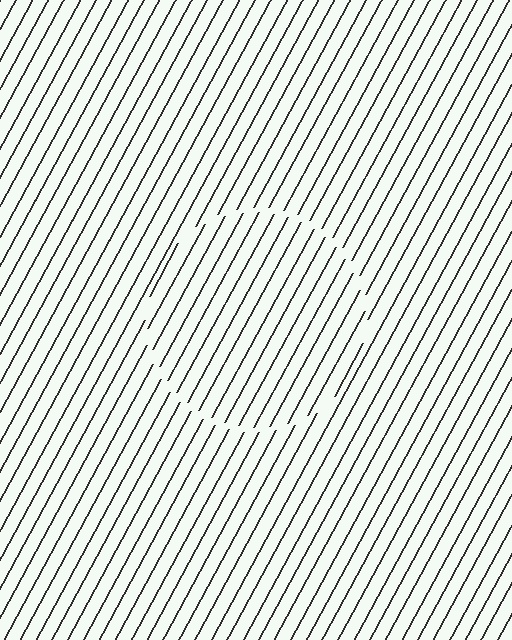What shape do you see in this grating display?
An illusory circle. The interior of the shape contains the same grating, shifted by half a period — the contour is defined by the phase discontinuity where line-ends from the inner and outer gratings abut.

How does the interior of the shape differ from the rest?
The interior of the shape contains the same grating, shifted by half a period — the contour is defined by the phase discontinuity where line-ends from the inner and outer gratings abut.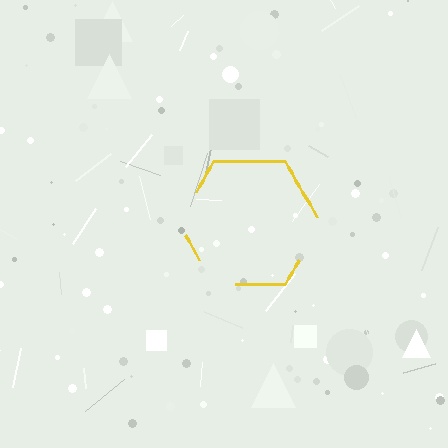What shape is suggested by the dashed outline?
The dashed outline suggests a hexagon.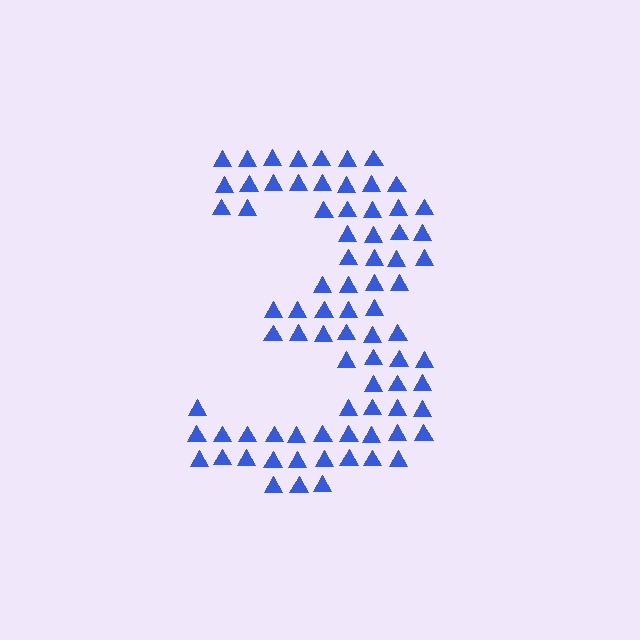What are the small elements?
The small elements are triangles.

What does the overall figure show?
The overall figure shows the digit 3.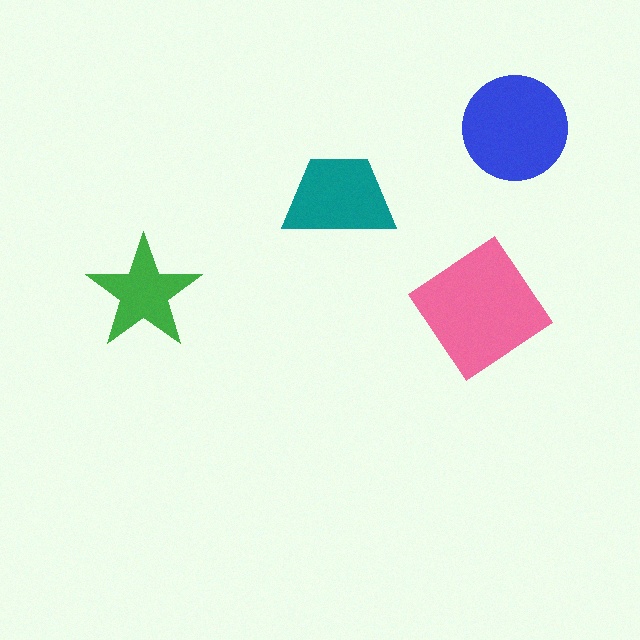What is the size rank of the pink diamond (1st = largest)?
1st.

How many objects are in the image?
There are 4 objects in the image.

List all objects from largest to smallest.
The pink diamond, the blue circle, the teal trapezoid, the green star.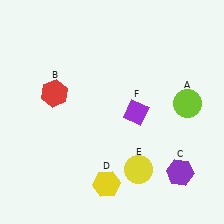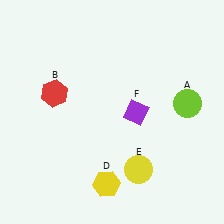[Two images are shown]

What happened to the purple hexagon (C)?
The purple hexagon (C) was removed in Image 2. It was in the bottom-right area of Image 1.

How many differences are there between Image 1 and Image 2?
There is 1 difference between the two images.